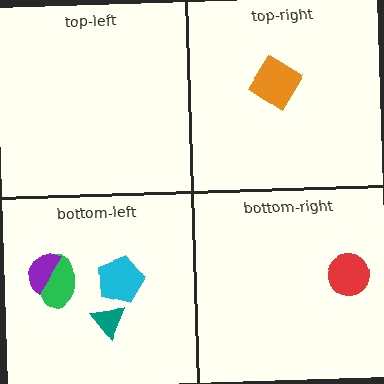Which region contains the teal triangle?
The bottom-left region.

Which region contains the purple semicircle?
The bottom-left region.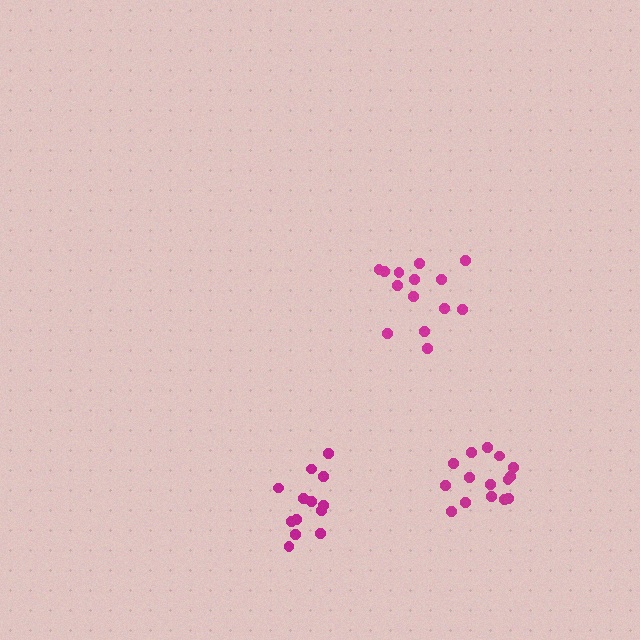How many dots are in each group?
Group 1: 14 dots, Group 2: 13 dots, Group 3: 15 dots (42 total).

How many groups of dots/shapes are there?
There are 3 groups.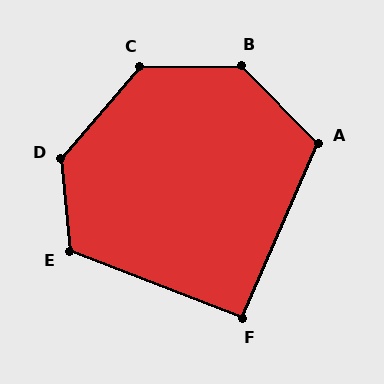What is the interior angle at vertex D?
Approximately 134 degrees (obtuse).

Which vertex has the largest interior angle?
B, at approximately 134 degrees.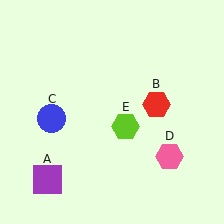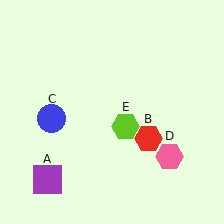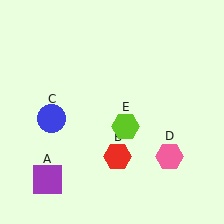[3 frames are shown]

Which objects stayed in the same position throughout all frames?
Purple square (object A) and blue circle (object C) and pink hexagon (object D) and lime hexagon (object E) remained stationary.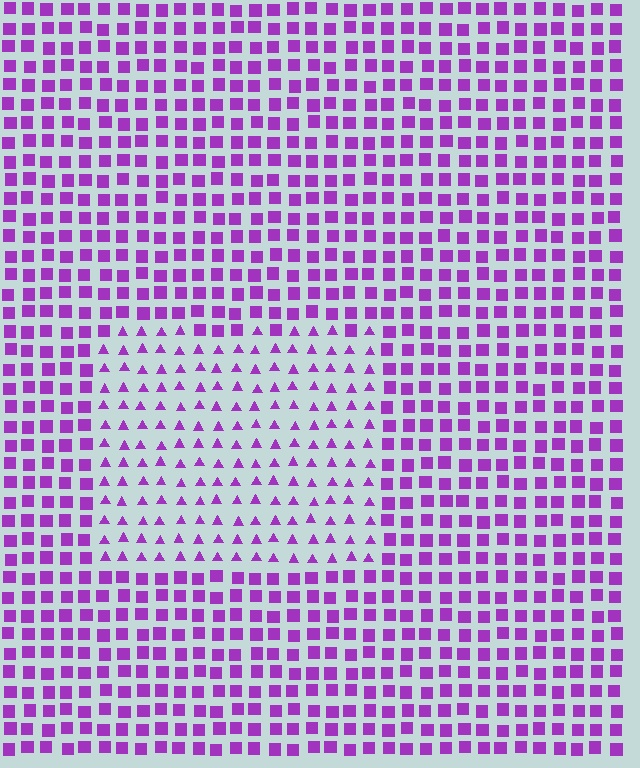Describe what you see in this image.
The image is filled with small purple elements arranged in a uniform grid. A rectangle-shaped region contains triangles, while the surrounding area contains squares. The boundary is defined purely by the change in element shape.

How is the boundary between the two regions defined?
The boundary is defined by a change in element shape: triangles inside vs. squares outside. All elements share the same color and spacing.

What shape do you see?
I see a rectangle.